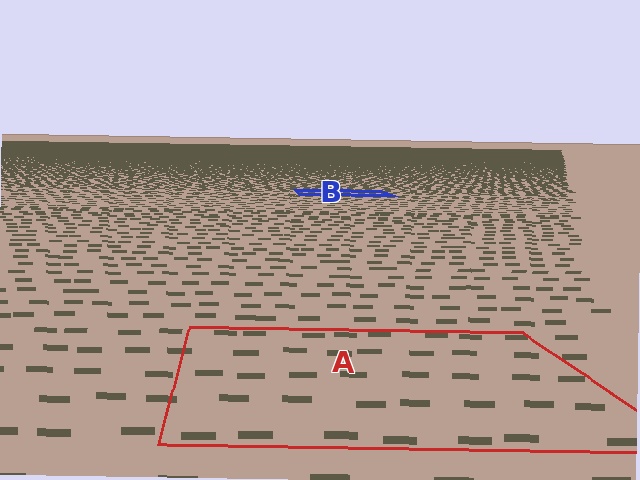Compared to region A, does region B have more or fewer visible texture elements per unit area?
Region B has more texture elements per unit area — they are packed more densely because it is farther away.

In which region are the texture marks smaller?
The texture marks are smaller in region B, because it is farther away.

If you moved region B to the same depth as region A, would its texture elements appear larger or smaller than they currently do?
They would appear larger. At a closer depth, the same texture elements are projected at a bigger on-screen size.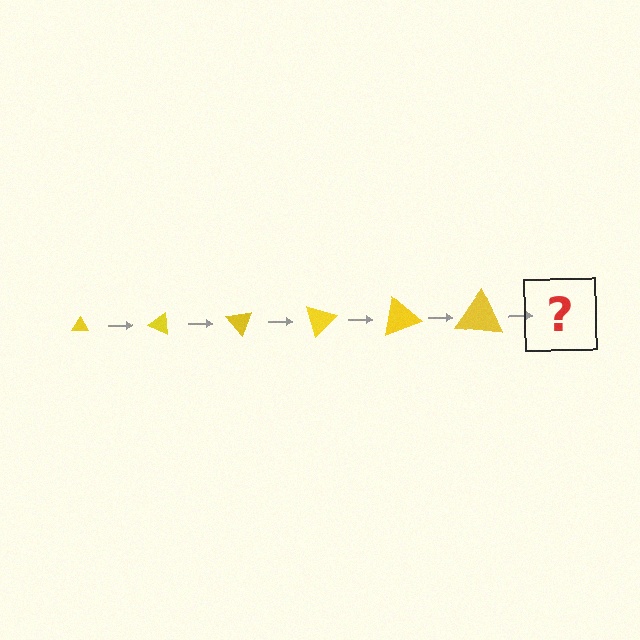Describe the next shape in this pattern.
It should be a triangle, larger than the previous one and rotated 150 degrees from the start.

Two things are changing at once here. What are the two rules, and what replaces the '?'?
The two rules are that the triangle grows larger each step and it rotates 25 degrees each step. The '?' should be a triangle, larger than the previous one and rotated 150 degrees from the start.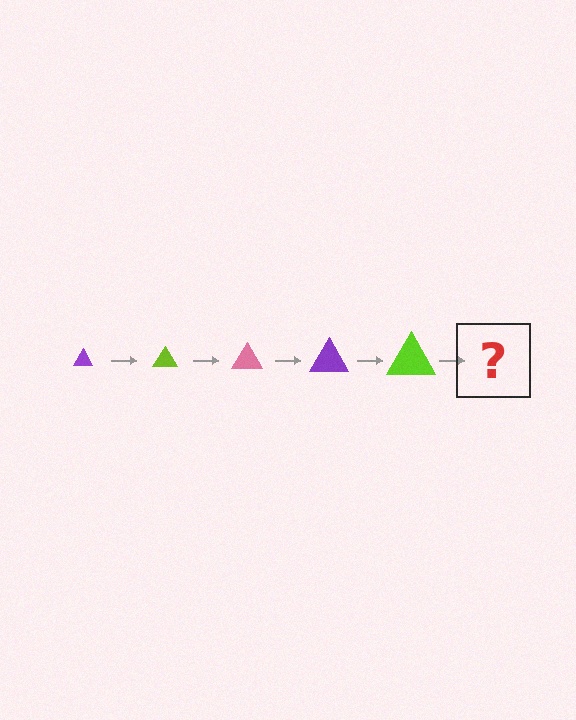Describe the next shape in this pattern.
It should be a pink triangle, larger than the previous one.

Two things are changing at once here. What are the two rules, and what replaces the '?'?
The two rules are that the triangle grows larger each step and the color cycles through purple, lime, and pink. The '?' should be a pink triangle, larger than the previous one.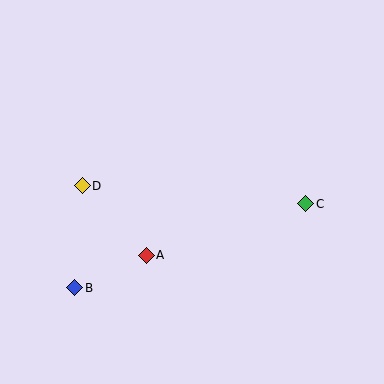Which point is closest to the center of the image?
Point A at (146, 255) is closest to the center.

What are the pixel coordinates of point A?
Point A is at (146, 255).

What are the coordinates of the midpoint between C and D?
The midpoint between C and D is at (194, 195).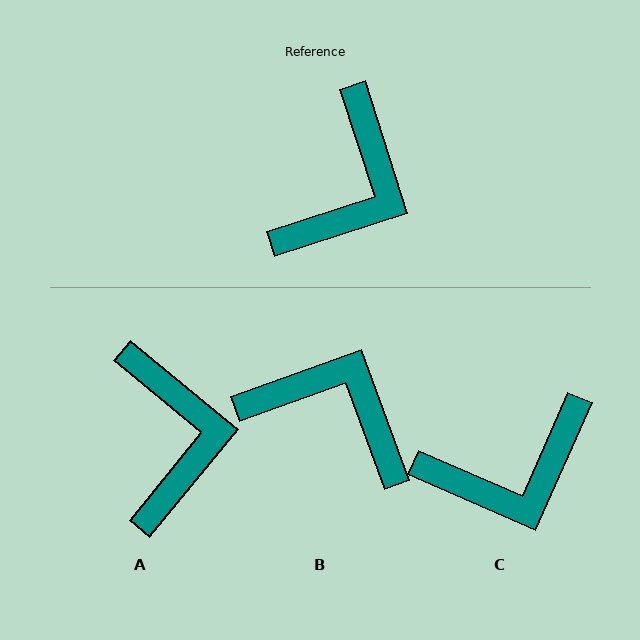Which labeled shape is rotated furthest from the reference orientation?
B, about 92 degrees away.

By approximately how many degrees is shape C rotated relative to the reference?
Approximately 41 degrees clockwise.